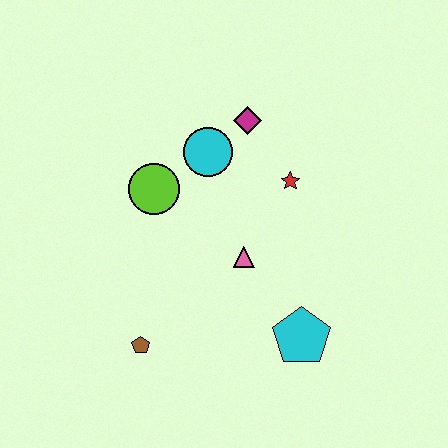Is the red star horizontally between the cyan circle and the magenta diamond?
No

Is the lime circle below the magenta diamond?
Yes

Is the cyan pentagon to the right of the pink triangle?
Yes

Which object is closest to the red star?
The magenta diamond is closest to the red star.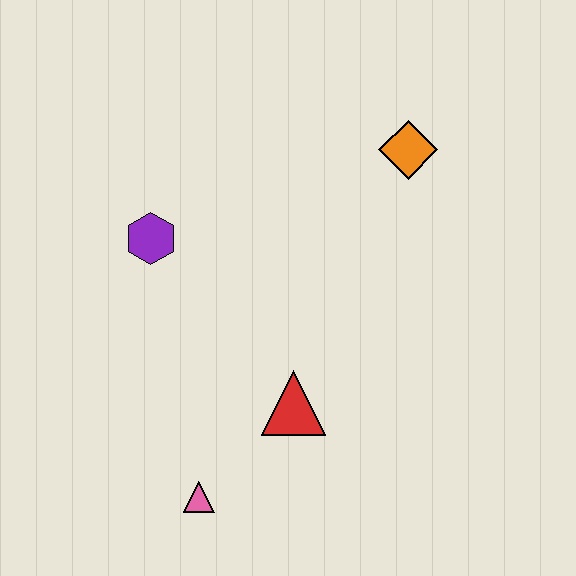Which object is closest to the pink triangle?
The red triangle is closest to the pink triangle.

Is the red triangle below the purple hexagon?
Yes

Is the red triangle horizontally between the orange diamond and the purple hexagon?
Yes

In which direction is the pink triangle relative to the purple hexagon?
The pink triangle is below the purple hexagon.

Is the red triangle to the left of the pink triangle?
No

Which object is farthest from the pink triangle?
The orange diamond is farthest from the pink triangle.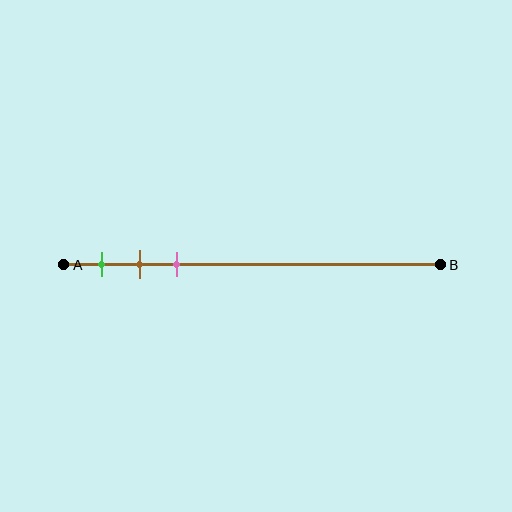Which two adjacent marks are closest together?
The brown and pink marks are the closest adjacent pair.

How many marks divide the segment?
There are 3 marks dividing the segment.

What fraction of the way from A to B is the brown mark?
The brown mark is approximately 20% (0.2) of the way from A to B.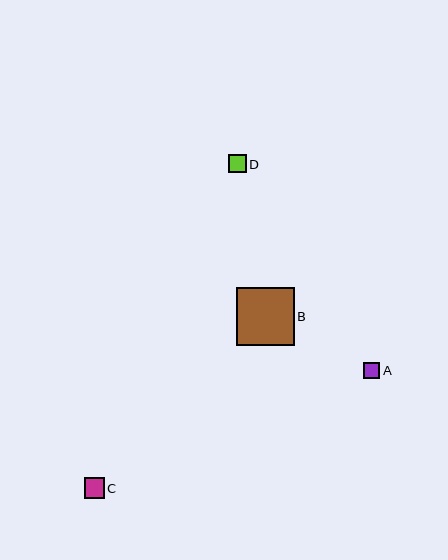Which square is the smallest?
Square A is the smallest with a size of approximately 16 pixels.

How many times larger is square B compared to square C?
Square B is approximately 2.9 times the size of square C.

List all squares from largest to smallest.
From largest to smallest: B, C, D, A.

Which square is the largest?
Square B is the largest with a size of approximately 58 pixels.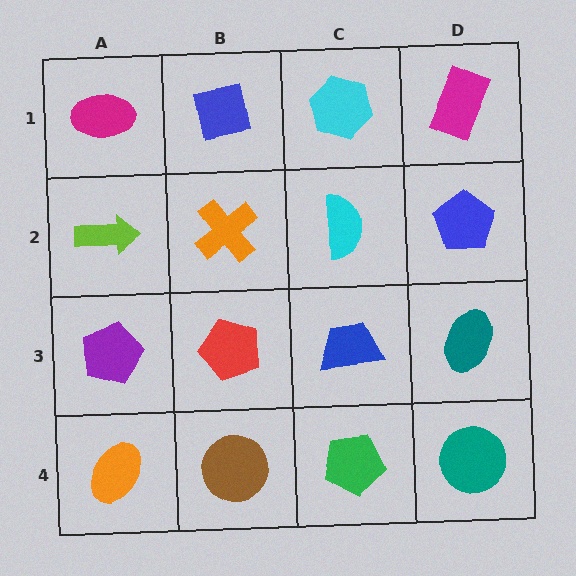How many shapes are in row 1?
4 shapes.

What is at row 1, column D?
A magenta rectangle.